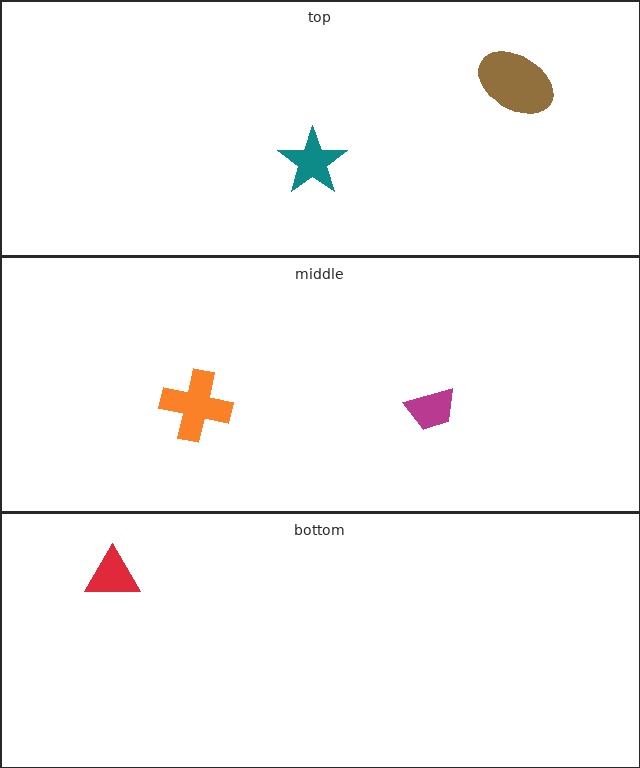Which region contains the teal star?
The top region.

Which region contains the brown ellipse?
The top region.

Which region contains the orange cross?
The middle region.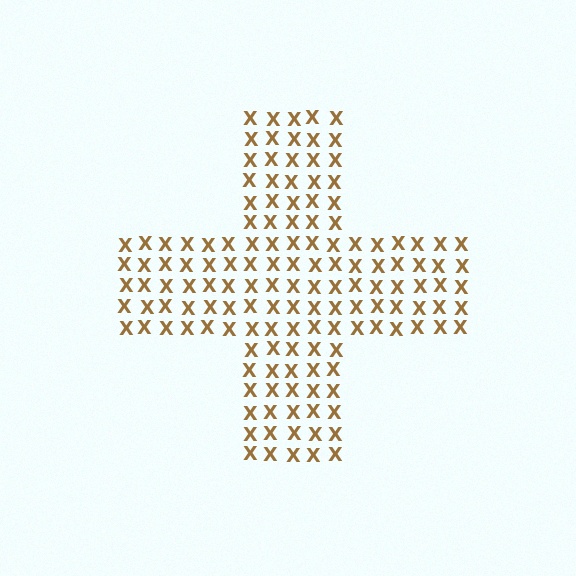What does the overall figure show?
The overall figure shows a cross.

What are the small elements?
The small elements are letter X's.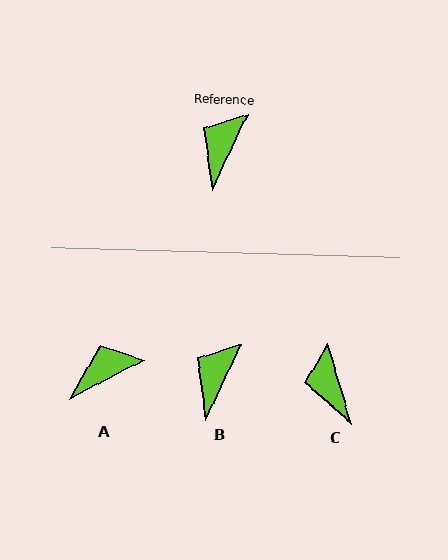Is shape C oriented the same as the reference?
No, it is off by about 41 degrees.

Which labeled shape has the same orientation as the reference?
B.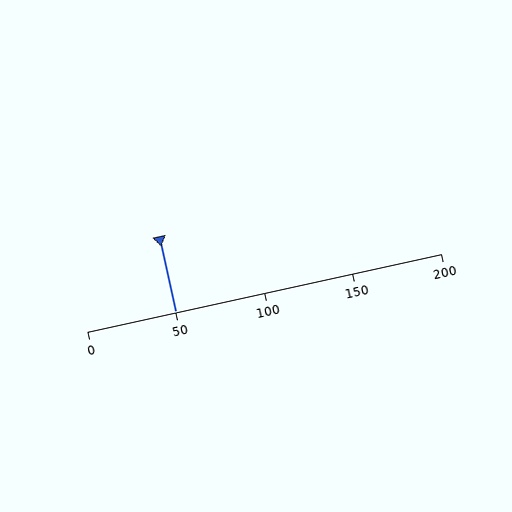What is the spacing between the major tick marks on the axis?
The major ticks are spaced 50 apart.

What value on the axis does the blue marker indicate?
The marker indicates approximately 50.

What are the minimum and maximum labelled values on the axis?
The axis runs from 0 to 200.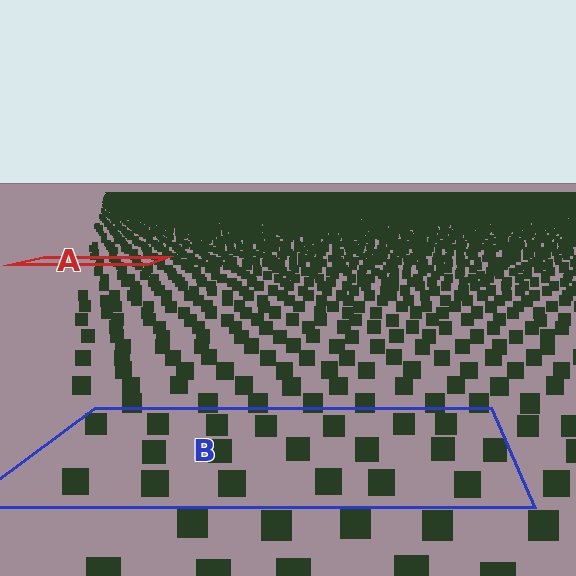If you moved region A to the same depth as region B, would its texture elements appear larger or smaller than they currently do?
They would appear larger. At a closer depth, the same texture elements are projected at a bigger on-screen size.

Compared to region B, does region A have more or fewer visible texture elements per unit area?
Region A has more texture elements per unit area — they are packed more densely because it is farther away.